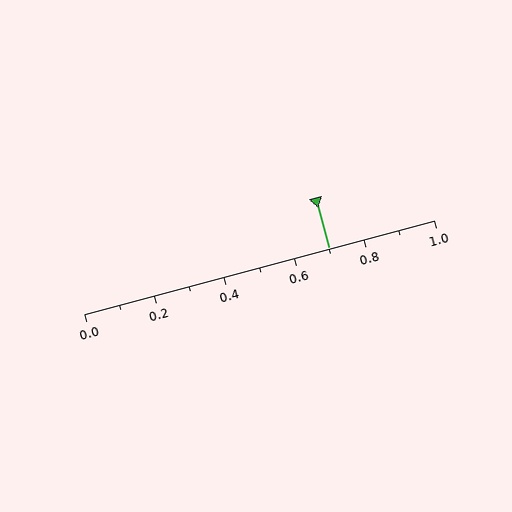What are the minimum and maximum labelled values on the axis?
The axis runs from 0.0 to 1.0.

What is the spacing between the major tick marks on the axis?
The major ticks are spaced 0.2 apart.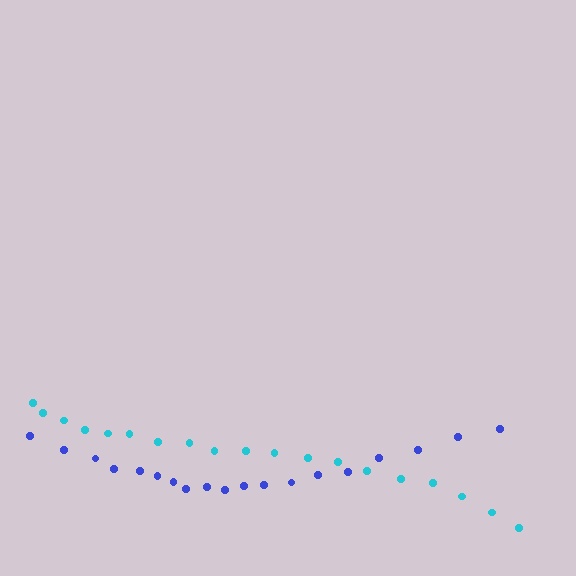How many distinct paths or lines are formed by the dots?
There are 2 distinct paths.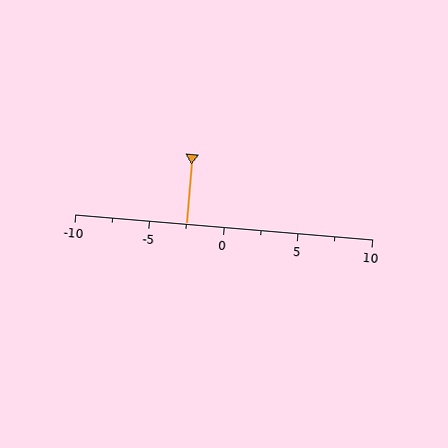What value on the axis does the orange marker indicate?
The marker indicates approximately -2.5.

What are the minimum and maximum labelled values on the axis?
The axis runs from -10 to 10.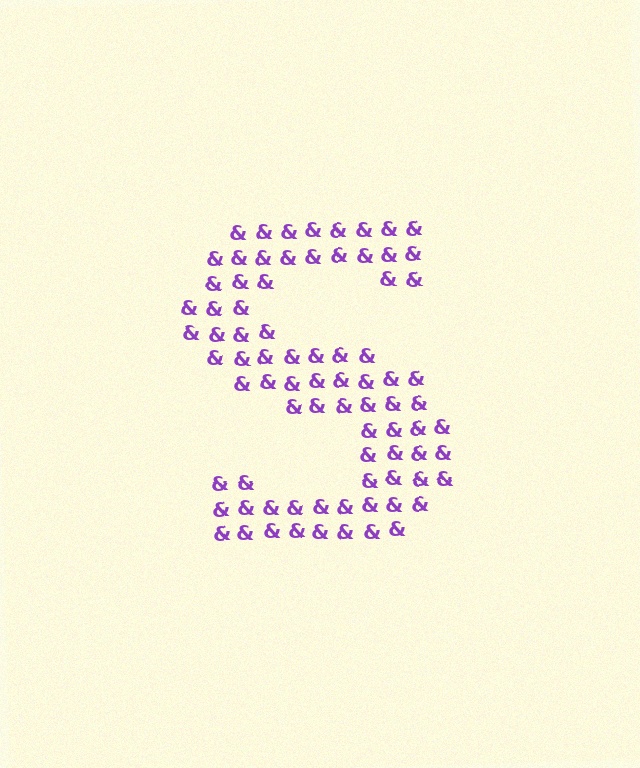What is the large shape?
The large shape is the letter S.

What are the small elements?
The small elements are ampersands.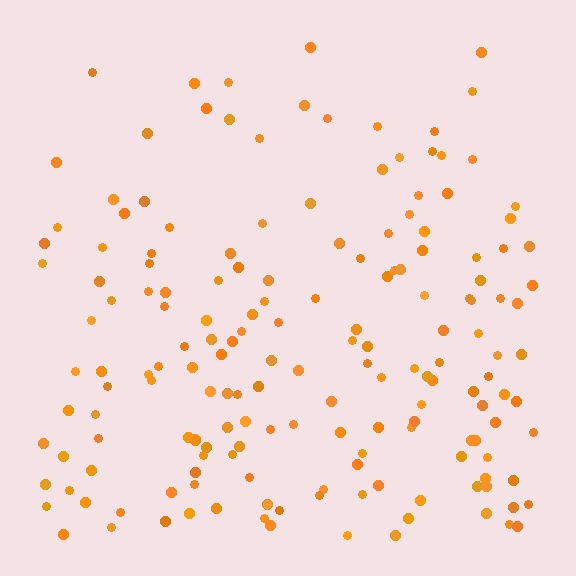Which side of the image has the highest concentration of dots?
The bottom.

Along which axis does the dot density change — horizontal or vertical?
Vertical.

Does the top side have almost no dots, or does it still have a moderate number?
Still a moderate number, just noticeably fewer than the bottom.